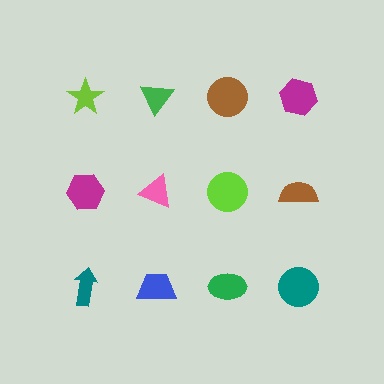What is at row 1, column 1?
A lime star.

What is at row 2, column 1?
A magenta hexagon.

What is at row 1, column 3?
A brown circle.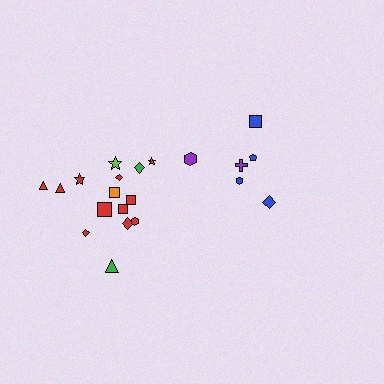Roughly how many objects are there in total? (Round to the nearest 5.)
Roughly 20 objects in total.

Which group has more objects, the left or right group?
The left group.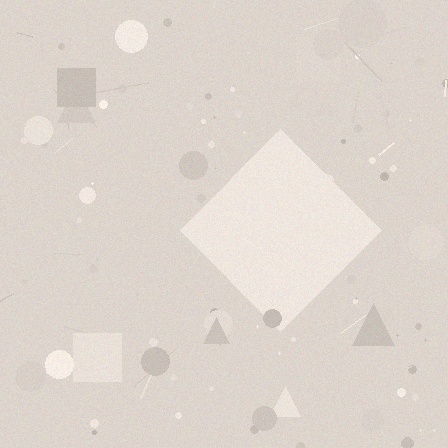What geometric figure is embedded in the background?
A diamond is embedded in the background.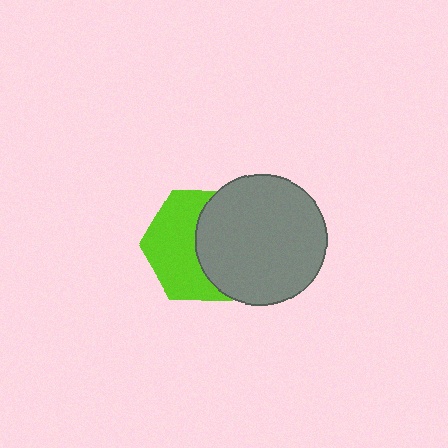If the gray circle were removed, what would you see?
You would see the complete lime hexagon.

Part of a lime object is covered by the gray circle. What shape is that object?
It is a hexagon.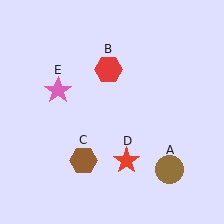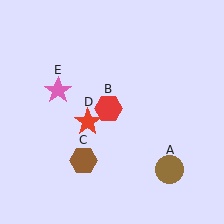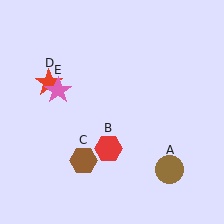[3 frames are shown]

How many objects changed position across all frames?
2 objects changed position: red hexagon (object B), red star (object D).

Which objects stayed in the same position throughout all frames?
Brown circle (object A) and brown hexagon (object C) and pink star (object E) remained stationary.